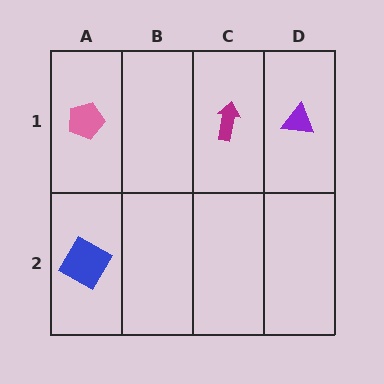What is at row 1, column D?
A purple triangle.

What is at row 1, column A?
A pink pentagon.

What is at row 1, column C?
A magenta arrow.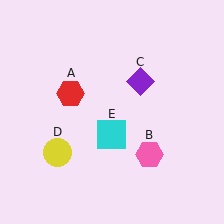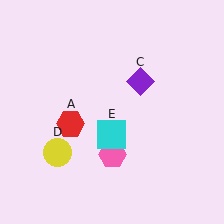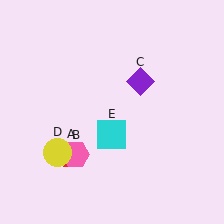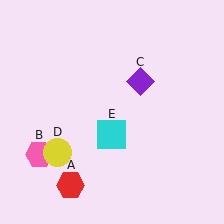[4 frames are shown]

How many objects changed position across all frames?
2 objects changed position: red hexagon (object A), pink hexagon (object B).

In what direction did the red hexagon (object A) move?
The red hexagon (object A) moved down.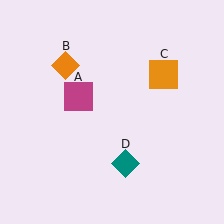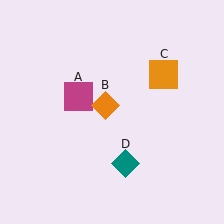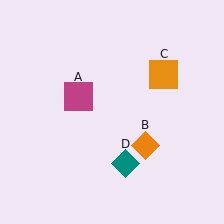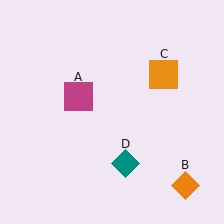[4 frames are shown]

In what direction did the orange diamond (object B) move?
The orange diamond (object B) moved down and to the right.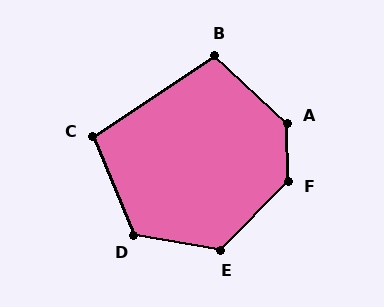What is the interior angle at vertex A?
Approximately 133 degrees (obtuse).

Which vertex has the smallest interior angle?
C, at approximately 101 degrees.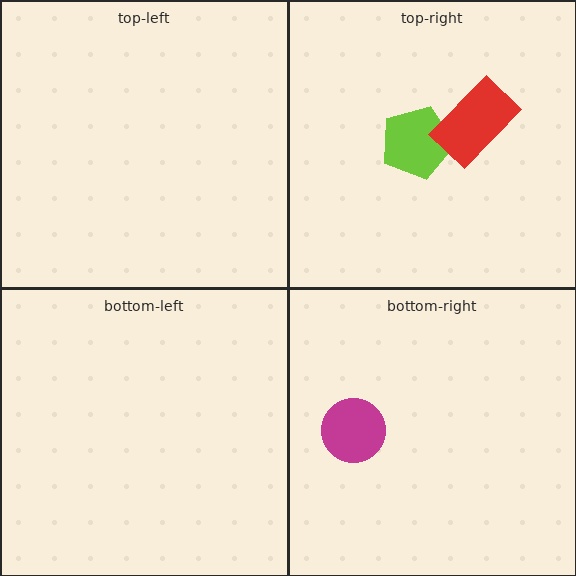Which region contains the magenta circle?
The bottom-right region.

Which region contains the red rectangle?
The top-right region.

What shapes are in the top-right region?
The lime pentagon, the red rectangle.